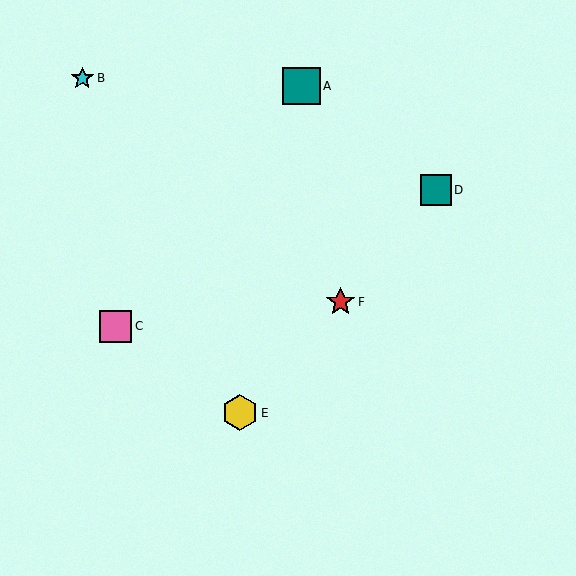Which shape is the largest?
The teal square (labeled A) is the largest.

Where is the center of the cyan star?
The center of the cyan star is at (82, 78).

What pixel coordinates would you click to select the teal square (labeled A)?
Click at (301, 86) to select the teal square A.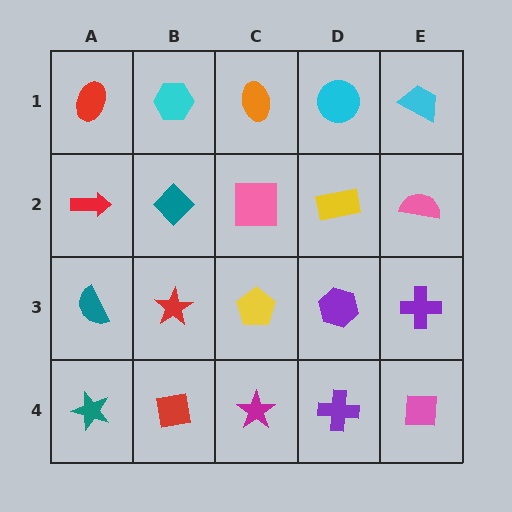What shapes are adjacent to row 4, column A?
A teal semicircle (row 3, column A), a red square (row 4, column B).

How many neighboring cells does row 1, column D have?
3.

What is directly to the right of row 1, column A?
A cyan hexagon.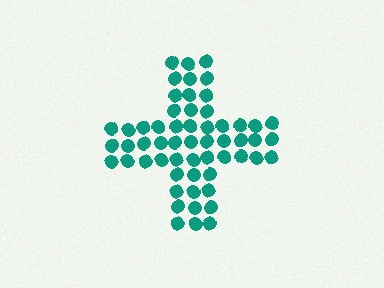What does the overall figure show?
The overall figure shows a cross.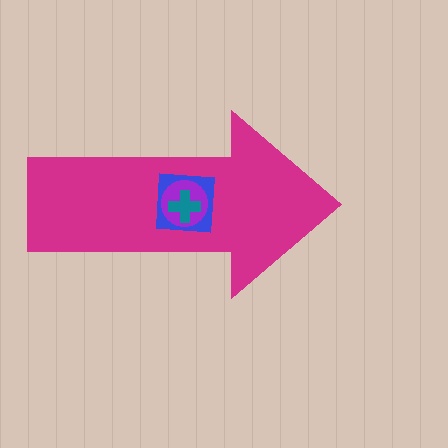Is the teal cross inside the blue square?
Yes.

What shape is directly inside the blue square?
The purple circle.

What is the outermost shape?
The magenta arrow.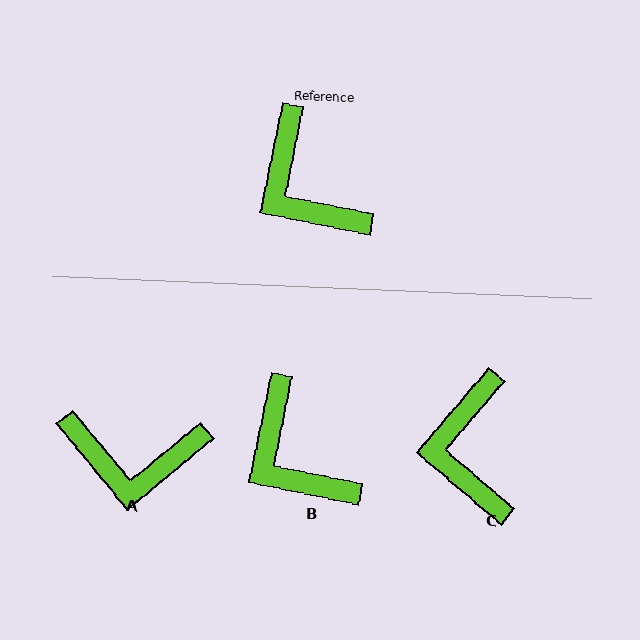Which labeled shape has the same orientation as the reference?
B.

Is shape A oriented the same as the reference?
No, it is off by about 51 degrees.